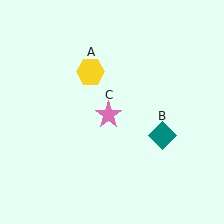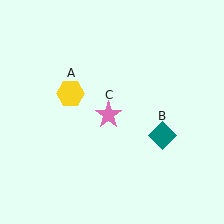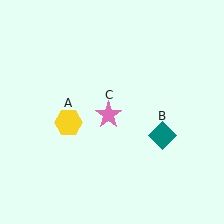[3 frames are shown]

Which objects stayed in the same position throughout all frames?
Teal diamond (object B) and pink star (object C) remained stationary.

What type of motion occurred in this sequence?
The yellow hexagon (object A) rotated counterclockwise around the center of the scene.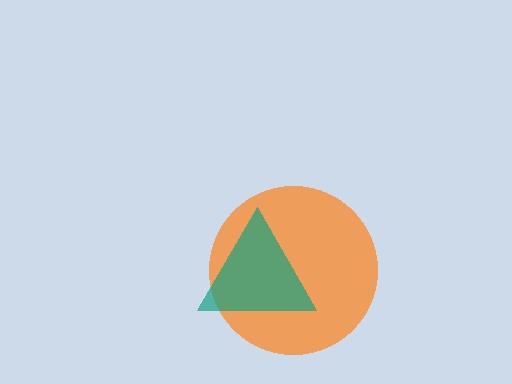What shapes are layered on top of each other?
The layered shapes are: an orange circle, a teal triangle.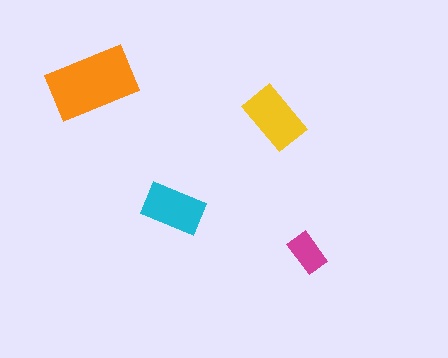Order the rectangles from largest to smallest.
the orange one, the yellow one, the cyan one, the magenta one.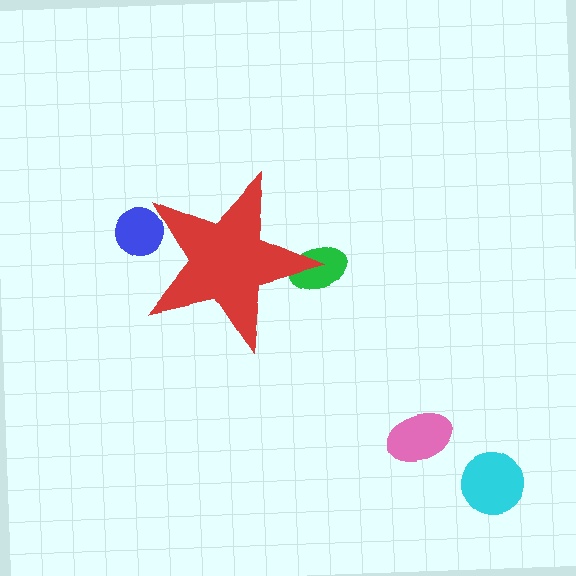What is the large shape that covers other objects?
A red star.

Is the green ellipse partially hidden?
Yes, the green ellipse is partially hidden behind the red star.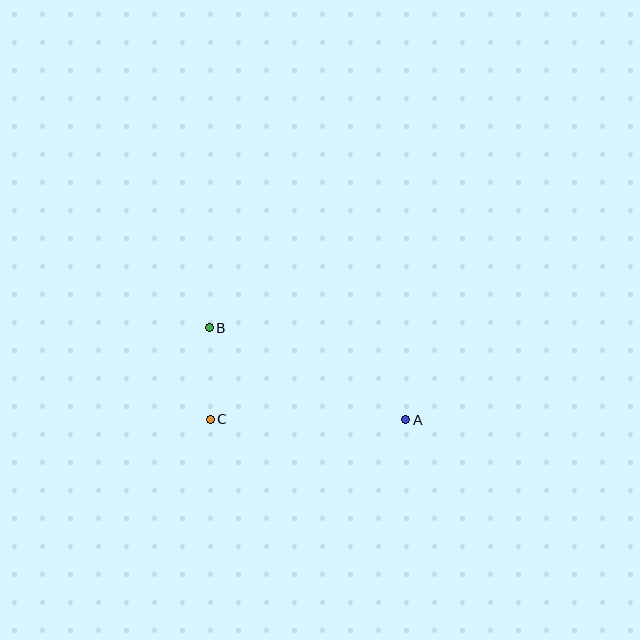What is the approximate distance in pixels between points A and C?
The distance between A and C is approximately 195 pixels.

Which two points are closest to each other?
Points B and C are closest to each other.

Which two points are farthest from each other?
Points A and B are farthest from each other.